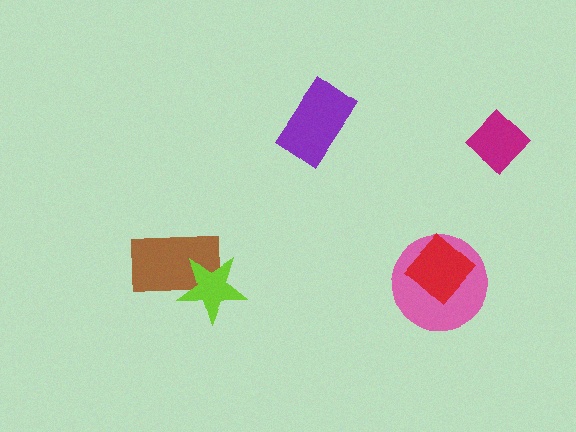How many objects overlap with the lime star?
1 object overlaps with the lime star.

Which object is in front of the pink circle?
The red diamond is in front of the pink circle.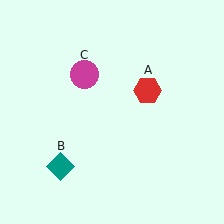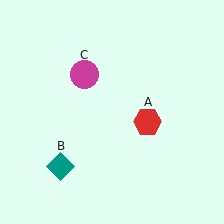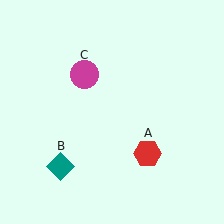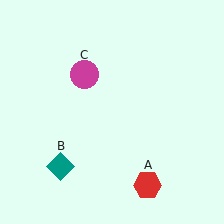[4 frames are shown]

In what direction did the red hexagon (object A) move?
The red hexagon (object A) moved down.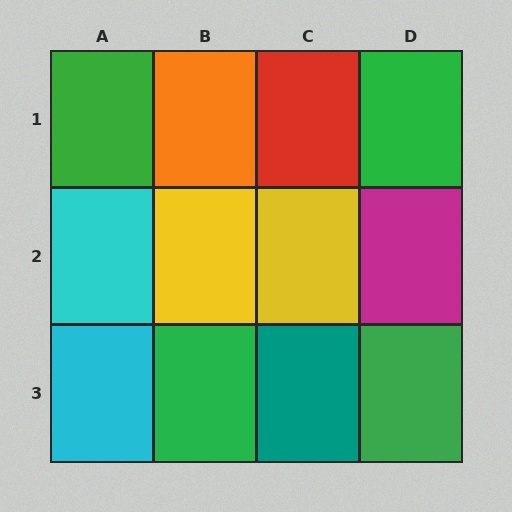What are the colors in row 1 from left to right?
Green, orange, red, green.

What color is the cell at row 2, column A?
Cyan.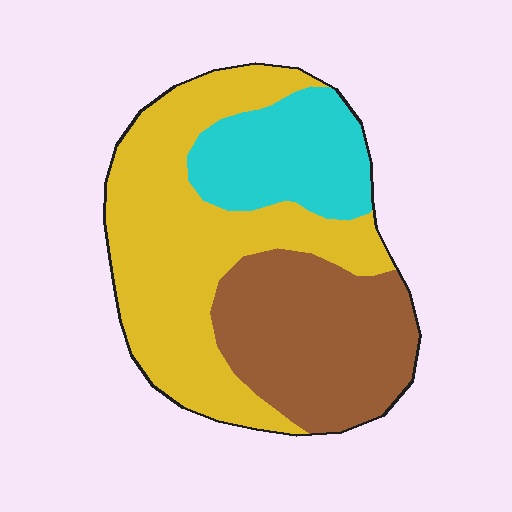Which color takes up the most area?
Yellow, at roughly 50%.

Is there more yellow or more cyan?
Yellow.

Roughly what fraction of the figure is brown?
Brown takes up about one third (1/3) of the figure.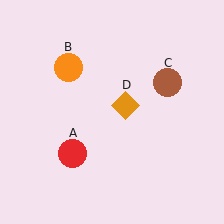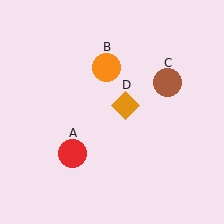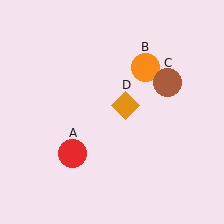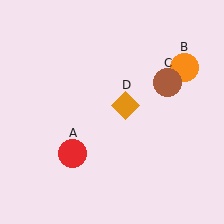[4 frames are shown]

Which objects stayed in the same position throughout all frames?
Red circle (object A) and brown circle (object C) and orange diamond (object D) remained stationary.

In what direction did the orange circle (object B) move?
The orange circle (object B) moved right.